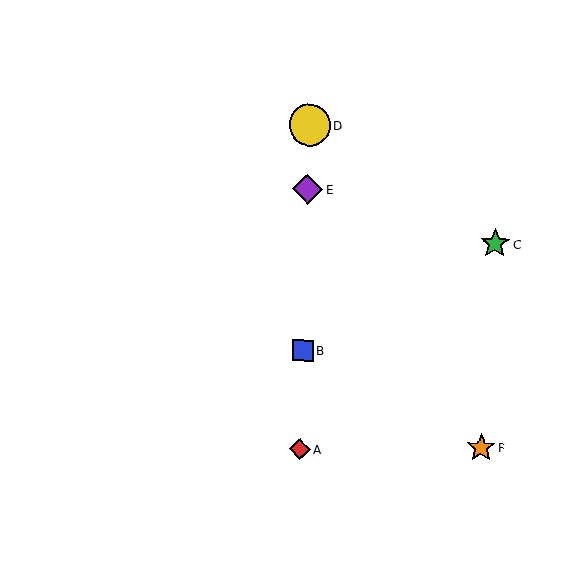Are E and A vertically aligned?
Yes, both are at x≈308.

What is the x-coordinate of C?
Object C is at x≈495.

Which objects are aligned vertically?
Objects A, B, D, E are aligned vertically.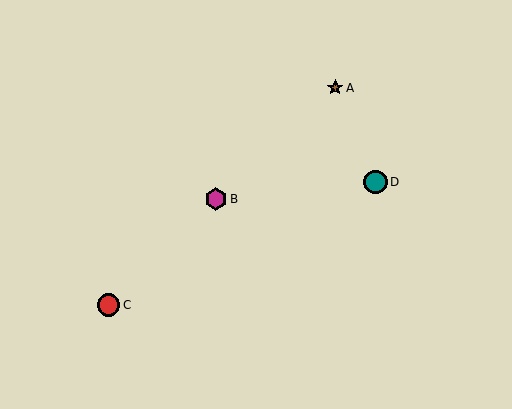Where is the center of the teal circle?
The center of the teal circle is at (376, 182).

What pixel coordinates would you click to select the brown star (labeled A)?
Click at (335, 88) to select the brown star A.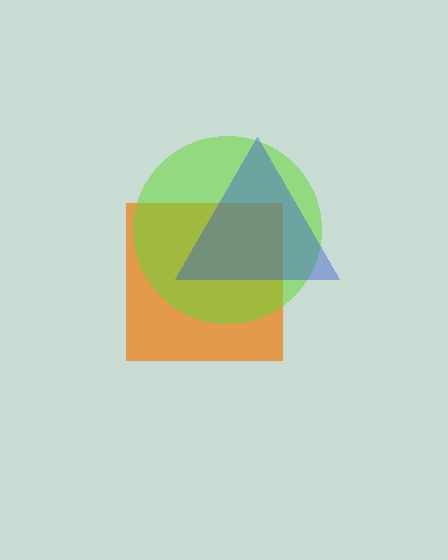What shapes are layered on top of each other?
The layered shapes are: an orange square, a lime circle, a blue triangle.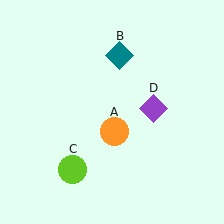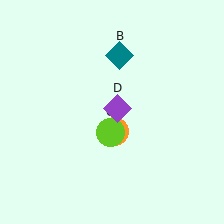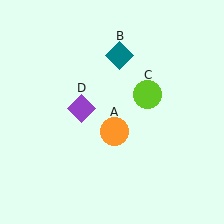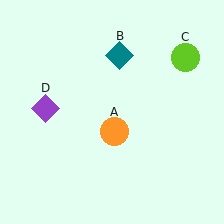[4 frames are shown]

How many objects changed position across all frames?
2 objects changed position: lime circle (object C), purple diamond (object D).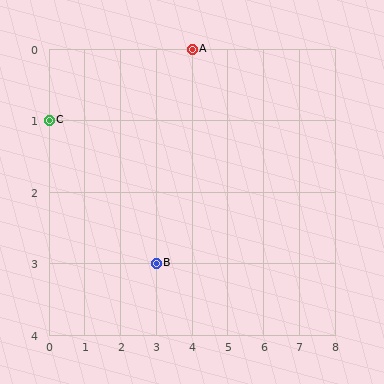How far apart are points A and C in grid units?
Points A and C are 4 columns and 1 row apart (about 4.1 grid units diagonally).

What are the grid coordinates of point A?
Point A is at grid coordinates (4, 0).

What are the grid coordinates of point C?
Point C is at grid coordinates (0, 1).